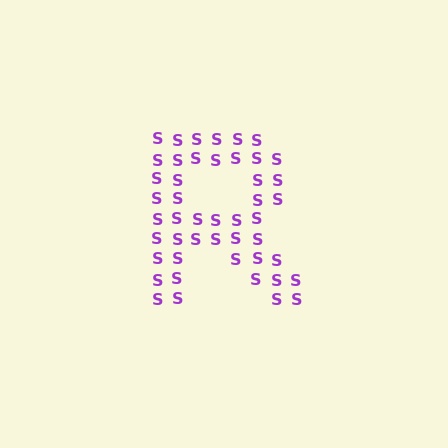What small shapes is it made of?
It is made of small letter S's.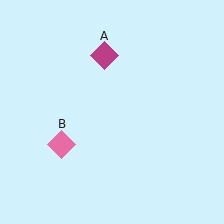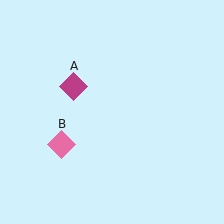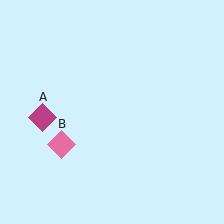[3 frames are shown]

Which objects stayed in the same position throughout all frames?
Pink diamond (object B) remained stationary.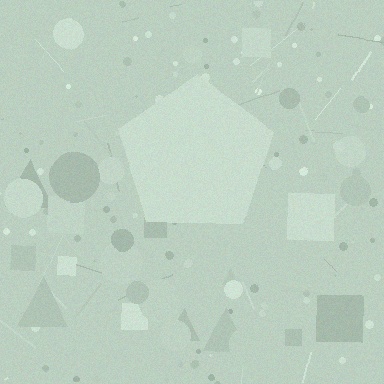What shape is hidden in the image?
A pentagon is hidden in the image.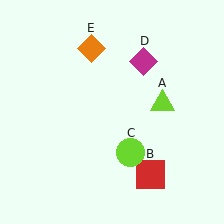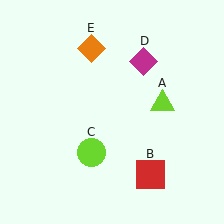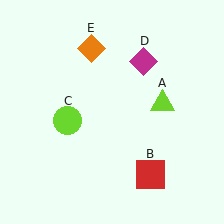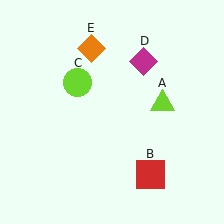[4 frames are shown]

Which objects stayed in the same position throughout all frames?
Lime triangle (object A) and red square (object B) and magenta diamond (object D) and orange diamond (object E) remained stationary.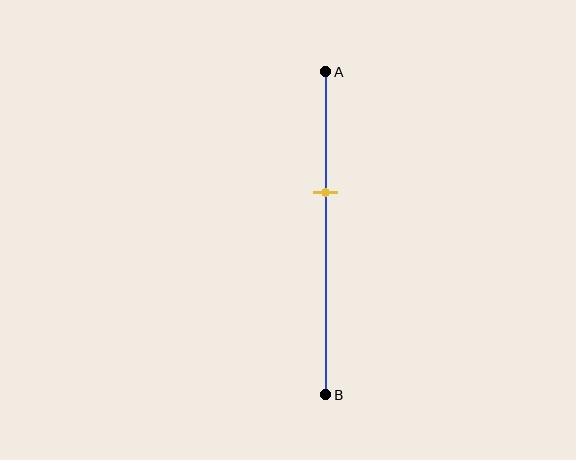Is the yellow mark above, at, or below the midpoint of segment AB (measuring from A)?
The yellow mark is above the midpoint of segment AB.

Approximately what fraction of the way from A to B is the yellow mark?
The yellow mark is approximately 40% of the way from A to B.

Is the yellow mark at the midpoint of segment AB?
No, the mark is at about 40% from A, not at the 50% midpoint.